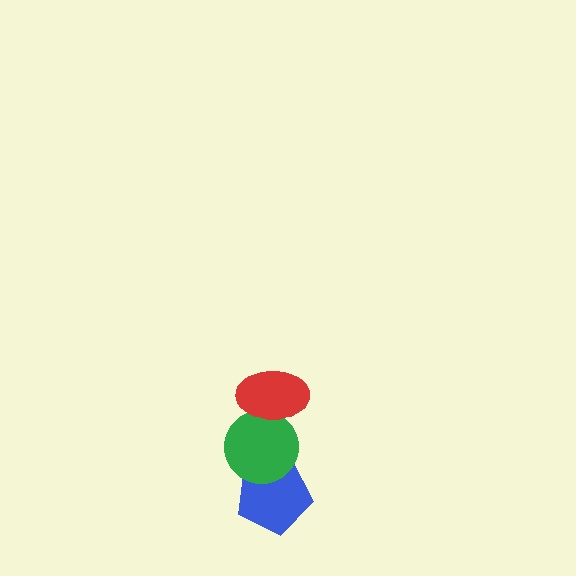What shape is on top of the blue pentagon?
The green circle is on top of the blue pentagon.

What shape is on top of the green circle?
The red ellipse is on top of the green circle.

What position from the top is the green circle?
The green circle is 2nd from the top.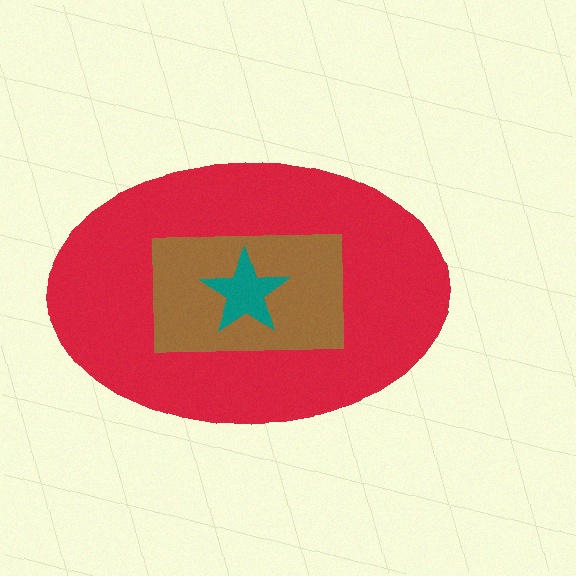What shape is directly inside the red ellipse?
The brown rectangle.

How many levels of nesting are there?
3.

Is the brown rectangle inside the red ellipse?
Yes.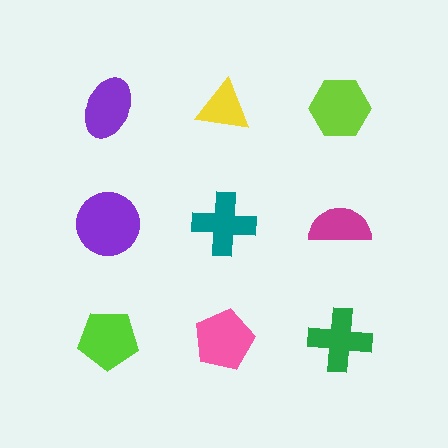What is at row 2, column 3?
A magenta semicircle.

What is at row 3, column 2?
A pink pentagon.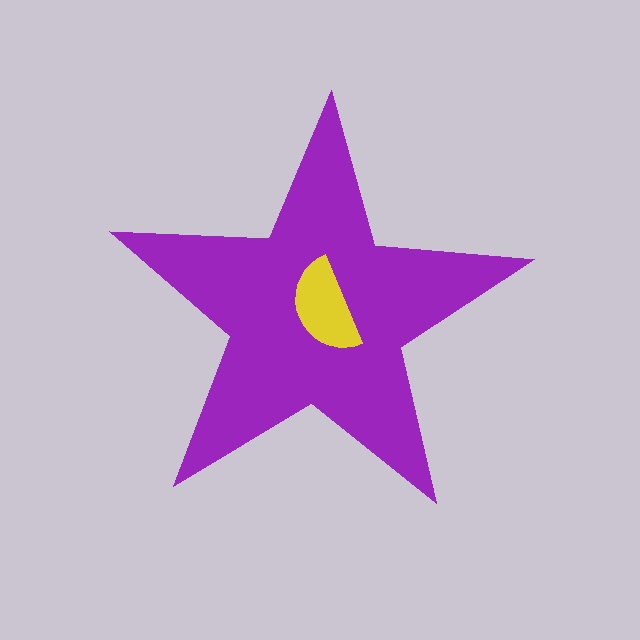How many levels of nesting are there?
2.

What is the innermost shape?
The yellow semicircle.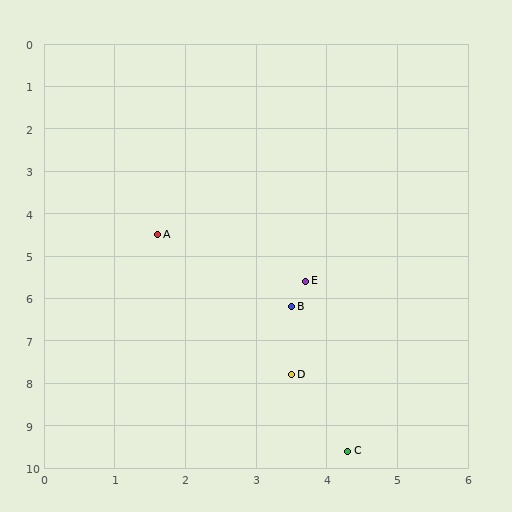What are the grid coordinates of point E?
Point E is at approximately (3.7, 5.6).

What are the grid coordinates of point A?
Point A is at approximately (1.6, 4.5).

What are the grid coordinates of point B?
Point B is at approximately (3.5, 6.2).